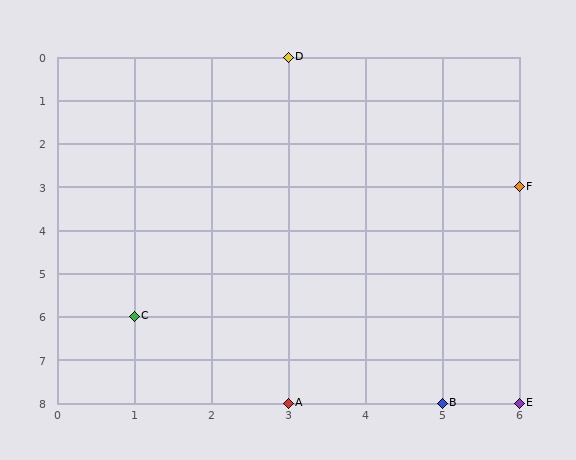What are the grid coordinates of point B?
Point B is at grid coordinates (5, 8).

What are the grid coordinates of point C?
Point C is at grid coordinates (1, 6).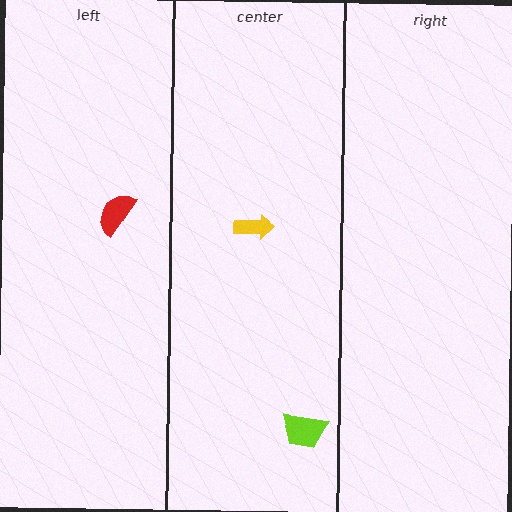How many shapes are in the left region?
1.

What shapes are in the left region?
The red semicircle.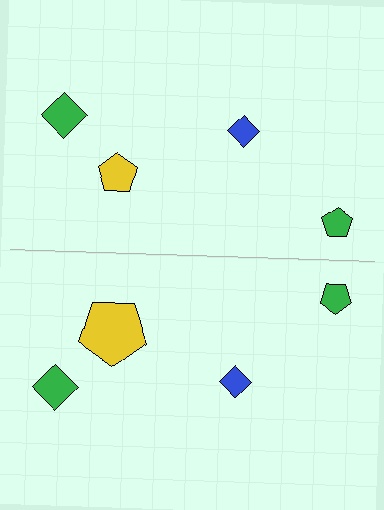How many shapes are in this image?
There are 8 shapes in this image.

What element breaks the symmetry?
The yellow pentagon on the bottom side has a different size than its mirror counterpart.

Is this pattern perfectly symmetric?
No, the pattern is not perfectly symmetric. The yellow pentagon on the bottom side has a different size than its mirror counterpart.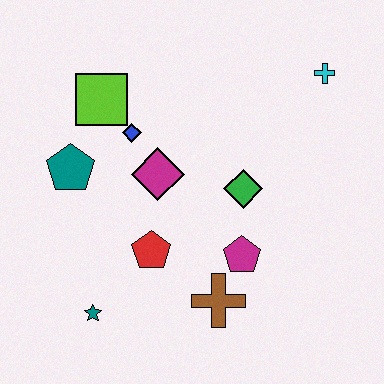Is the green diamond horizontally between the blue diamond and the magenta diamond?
No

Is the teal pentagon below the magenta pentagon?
No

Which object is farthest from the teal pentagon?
The cyan cross is farthest from the teal pentagon.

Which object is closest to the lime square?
The blue diamond is closest to the lime square.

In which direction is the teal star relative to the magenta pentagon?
The teal star is to the left of the magenta pentagon.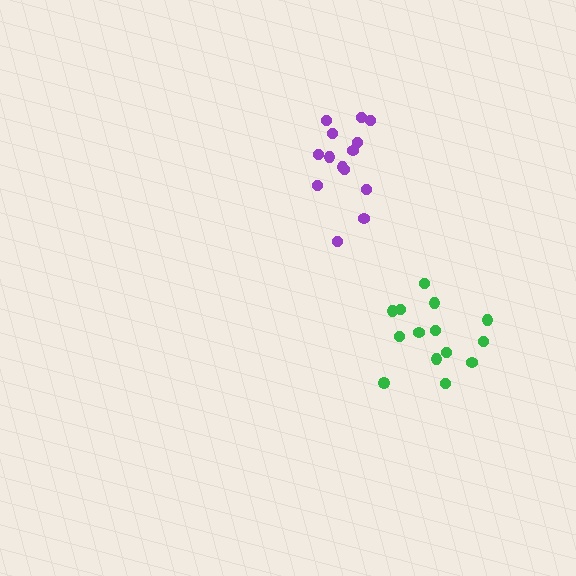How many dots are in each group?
Group 1: 14 dots, Group 2: 14 dots (28 total).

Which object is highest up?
The purple cluster is topmost.